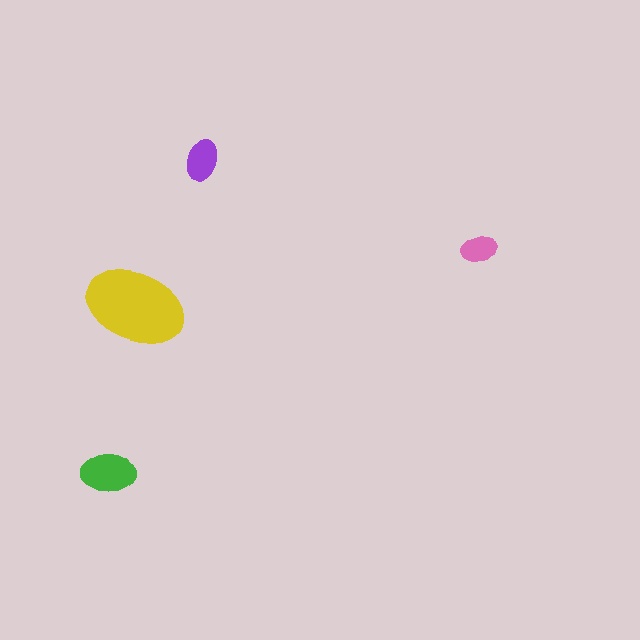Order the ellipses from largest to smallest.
the yellow one, the green one, the purple one, the pink one.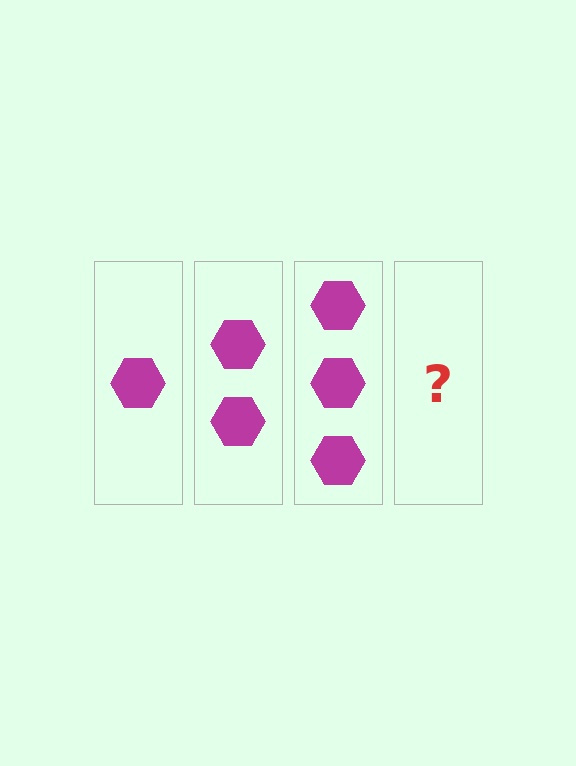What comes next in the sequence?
The next element should be 4 hexagons.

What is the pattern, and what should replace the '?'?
The pattern is that each step adds one more hexagon. The '?' should be 4 hexagons.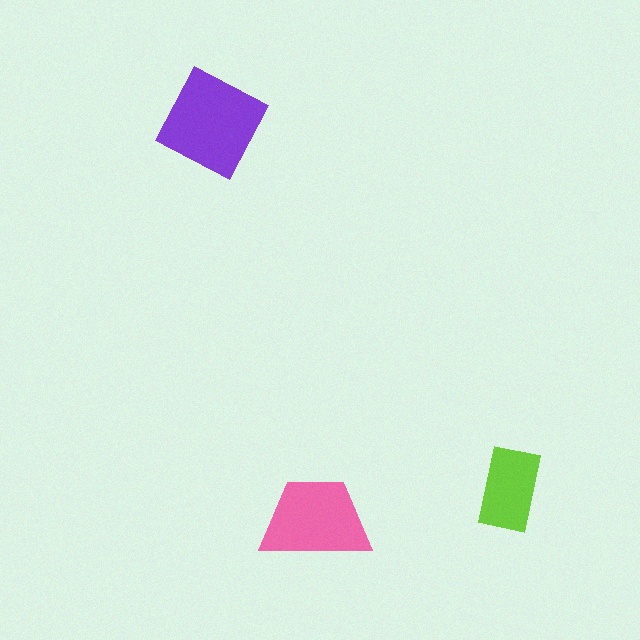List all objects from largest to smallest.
The purple square, the pink trapezoid, the lime rectangle.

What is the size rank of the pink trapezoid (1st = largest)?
2nd.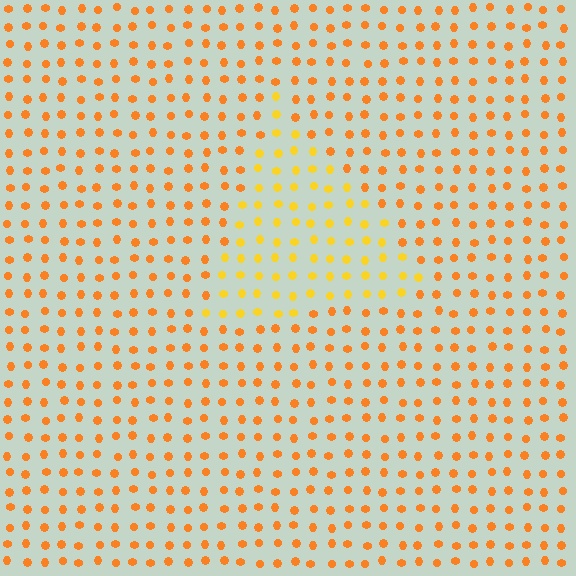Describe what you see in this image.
The image is filled with small orange elements in a uniform arrangement. A triangle-shaped region is visible where the elements are tinted to a slightly different hue, forming a subtle color boundary.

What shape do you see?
I see a triangle.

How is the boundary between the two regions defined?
The boundary is defined purely by a slight shift in hue (about 24 degrees). Spacing, size, and orientation are identical on both sides.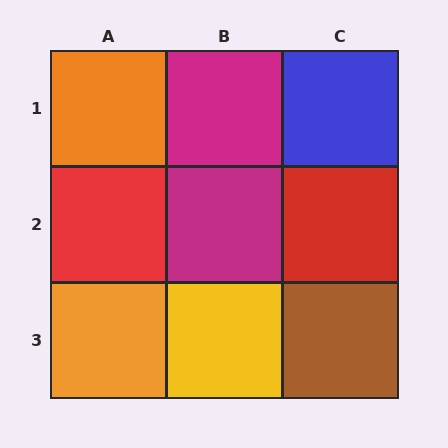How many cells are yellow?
1 cell is yellow.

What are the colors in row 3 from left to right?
Orange, yellow, brown.